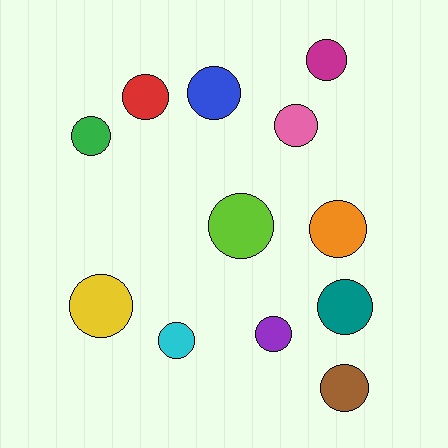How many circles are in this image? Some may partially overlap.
There are 12 circles.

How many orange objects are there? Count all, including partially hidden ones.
There is 1 orange object.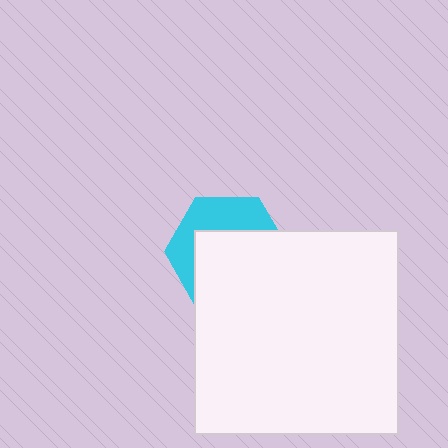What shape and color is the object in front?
The object in front is a white square.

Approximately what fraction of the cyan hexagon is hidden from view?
Roughly 62% of the cyan hexagon is hidden behind the white square.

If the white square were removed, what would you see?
You would see the complete cyan hexagon.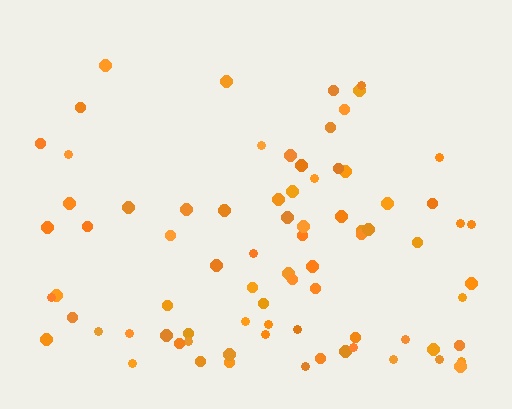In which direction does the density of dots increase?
From top to bottom, with the bottom side densest.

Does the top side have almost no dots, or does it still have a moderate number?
Still a moderate number, just noticeably fewer than the bottom.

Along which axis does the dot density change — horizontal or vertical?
Vertical.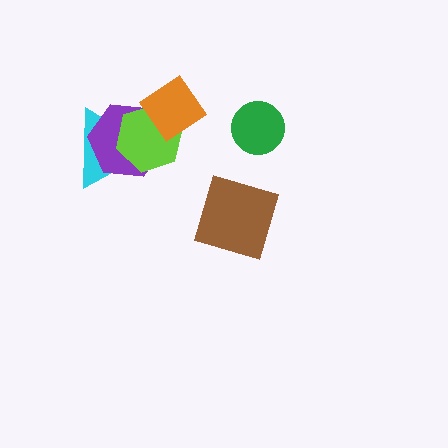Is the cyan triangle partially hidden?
Yes, it is partially covered by another shape.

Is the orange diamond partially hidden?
No, no other shape covers it.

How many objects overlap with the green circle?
0 objects overlap with the green circle.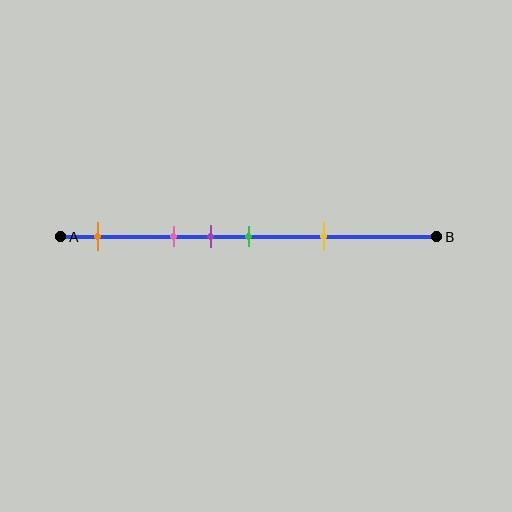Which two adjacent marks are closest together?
The purple and green marks are the closest adjacent pair.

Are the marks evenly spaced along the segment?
No, the marks are not evenly spaced.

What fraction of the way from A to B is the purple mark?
The purple mark is approximately 40% (0.4) of the way from A to B.